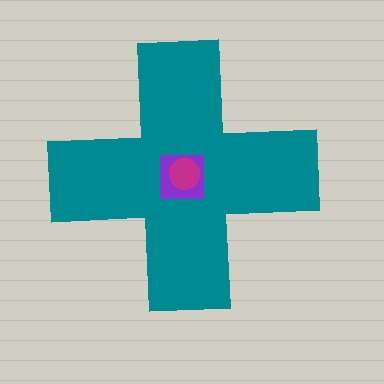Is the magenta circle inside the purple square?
Yes.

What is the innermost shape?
The magenta circle.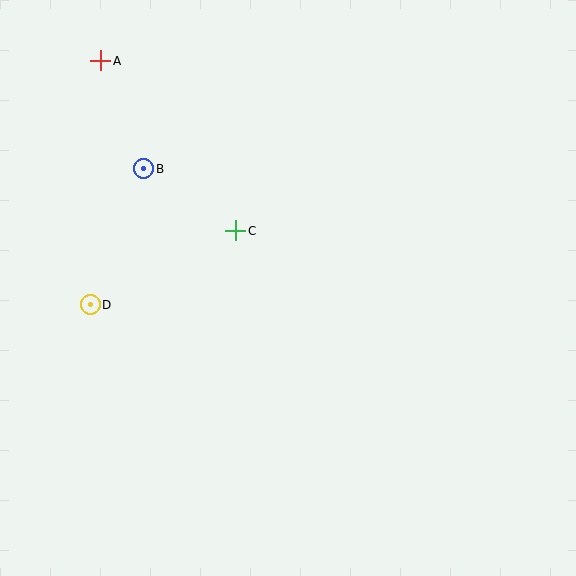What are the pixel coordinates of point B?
Point B is at (144, 169).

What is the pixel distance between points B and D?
The distance between B and D is 147 pixels.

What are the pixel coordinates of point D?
Point D is at (90, 305).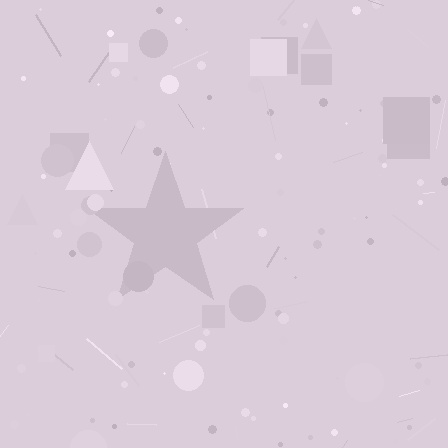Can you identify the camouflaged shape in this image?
The camouflaged shape is a star.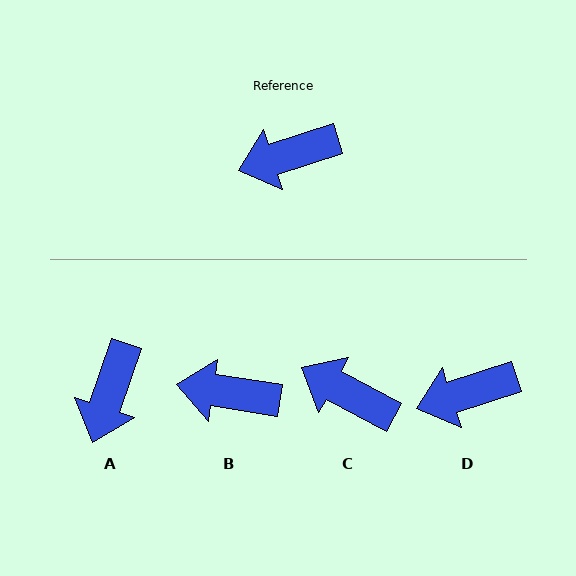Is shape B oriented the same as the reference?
No, it is off by about 26 degrees.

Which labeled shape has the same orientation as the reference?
D.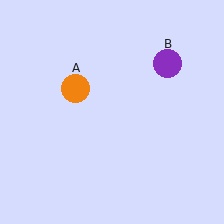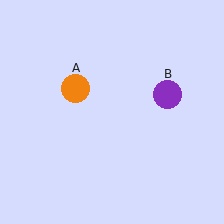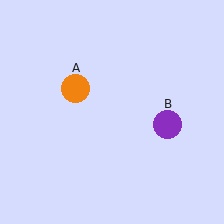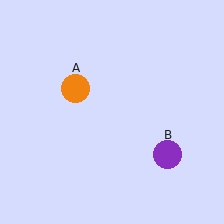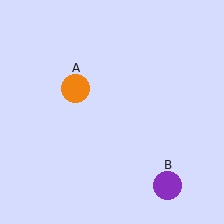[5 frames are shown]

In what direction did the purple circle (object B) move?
The purple circle (object B) moved down.